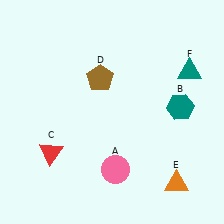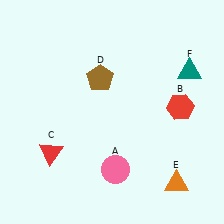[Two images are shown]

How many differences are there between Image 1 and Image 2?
There is 1 difference between the two images.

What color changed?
The hexagon (B) changed from teal in Image 1 to red in Image 2.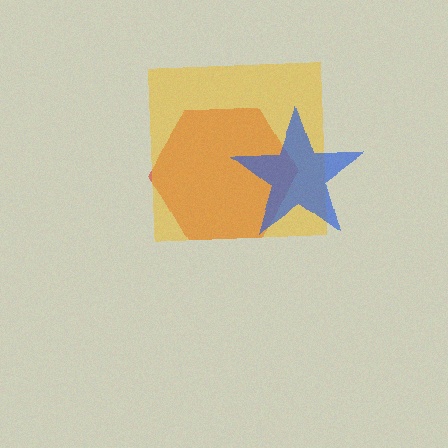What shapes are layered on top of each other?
The layered shapes are: a red hexagon, a yellow square, a blue star.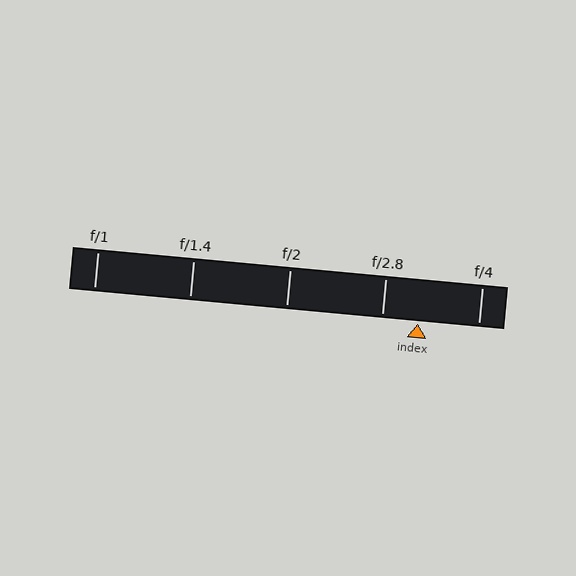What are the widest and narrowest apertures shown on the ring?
The widest aperture shown is f/1 and the narrowest is f/4.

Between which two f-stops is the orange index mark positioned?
The index mark is between f/2.8 and f/4.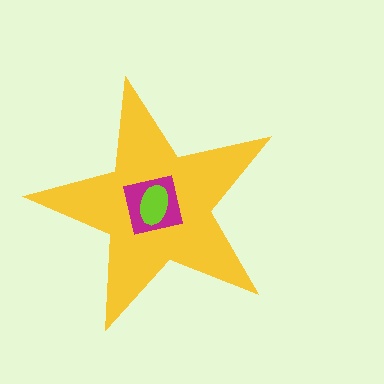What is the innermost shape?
The lime ellipse.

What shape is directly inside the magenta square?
The lime ellipse.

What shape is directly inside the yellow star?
The magenta square.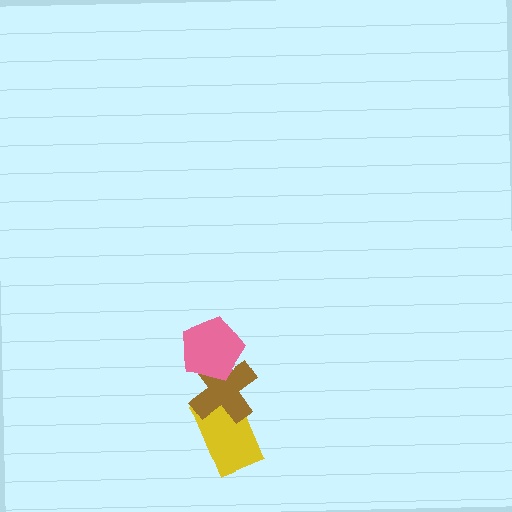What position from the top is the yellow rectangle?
The yellow rectangle is 3rd from the top.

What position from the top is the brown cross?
The brown cross is 2nd from the top.